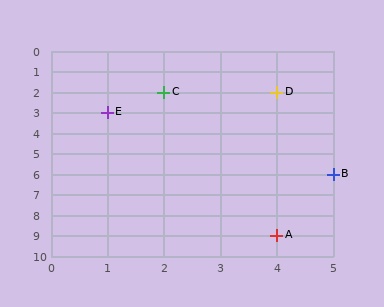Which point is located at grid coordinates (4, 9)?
Point A is at (4, 9).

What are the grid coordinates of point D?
Point D is at grid coordinates (4, 2).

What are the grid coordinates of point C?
Point C is at grid coordinates (2, 2).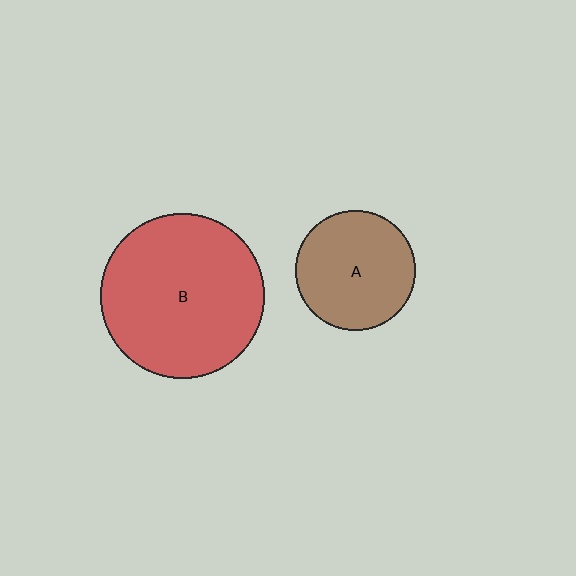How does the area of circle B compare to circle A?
Approximately 1.9 times.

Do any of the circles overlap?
No, none of the circles overlap.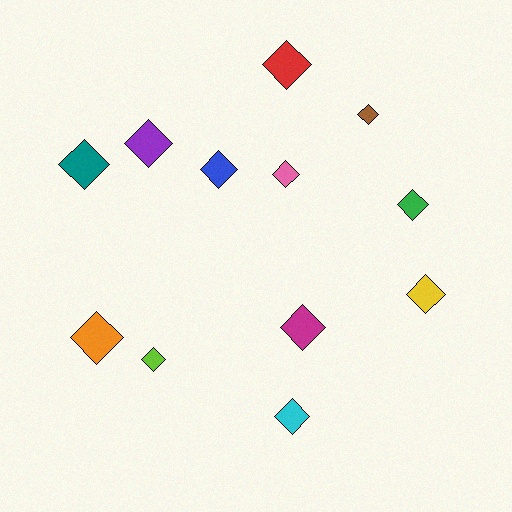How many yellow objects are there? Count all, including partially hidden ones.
There is 1 yellow object.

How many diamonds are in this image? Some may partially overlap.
There are 12 diamonds.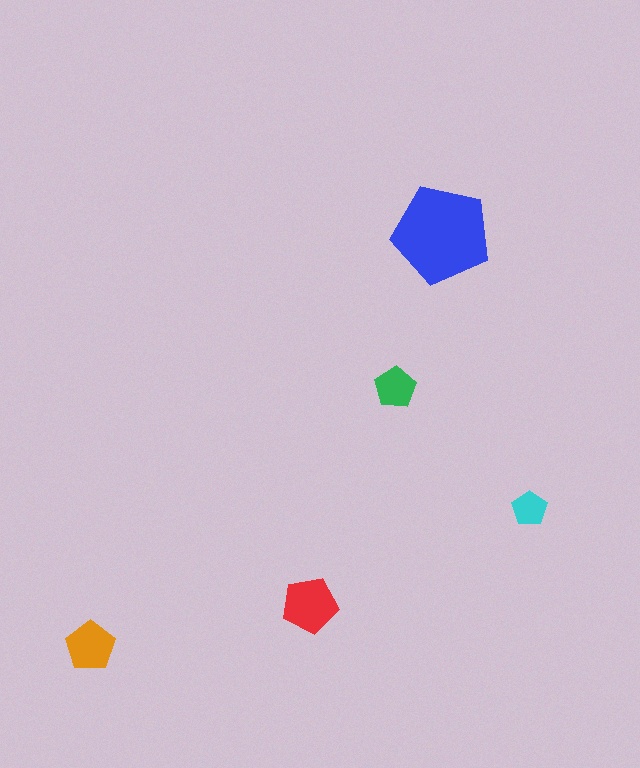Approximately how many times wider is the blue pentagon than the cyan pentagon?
About 3 times wider.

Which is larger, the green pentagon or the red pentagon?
The red one.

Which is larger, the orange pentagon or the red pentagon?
The red one.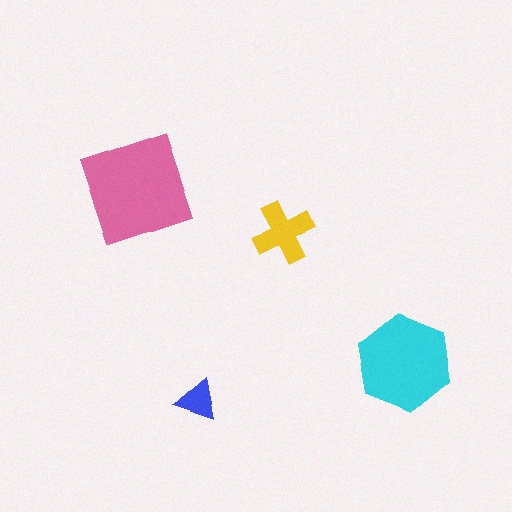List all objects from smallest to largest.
The blue triangle, the yellow cross, the cyan hexagon, the pink diamond.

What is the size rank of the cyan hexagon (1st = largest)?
2nd.